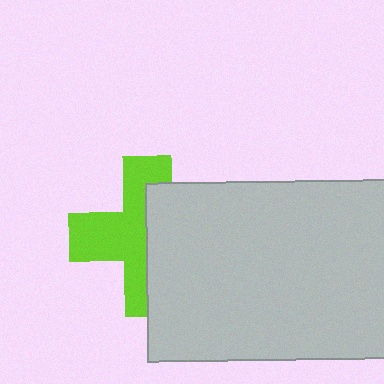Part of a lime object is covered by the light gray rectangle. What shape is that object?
It is a cross.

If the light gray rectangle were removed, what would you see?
You would see the complete lime cross.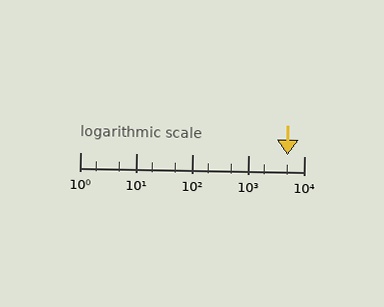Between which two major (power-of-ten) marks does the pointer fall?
The pointer is between 1000 and 10000.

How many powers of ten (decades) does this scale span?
The scale spans 4 decades, from 1 to 10000.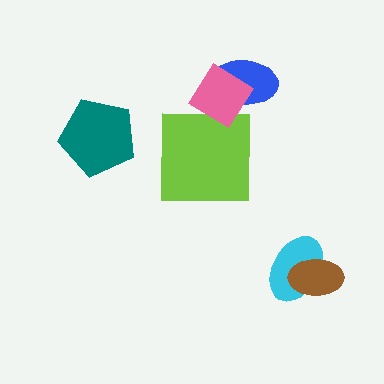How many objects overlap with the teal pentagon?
0 objects overlap with the teal pentagon.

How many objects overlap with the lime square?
1 object overlaps with the lime square.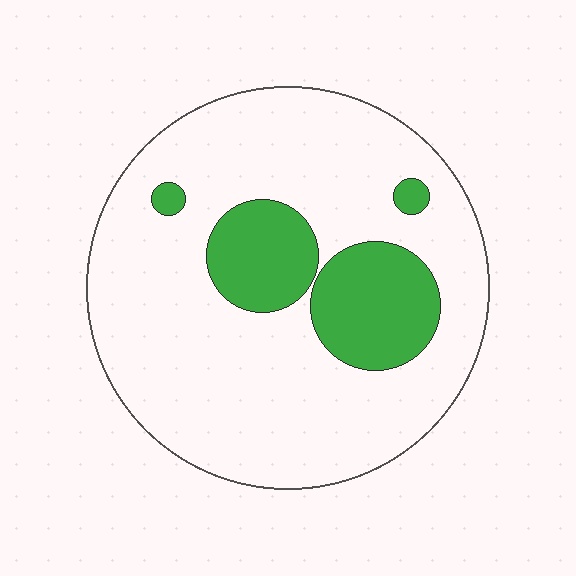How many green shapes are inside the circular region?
4.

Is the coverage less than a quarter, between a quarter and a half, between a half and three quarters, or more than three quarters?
Less than a quarter.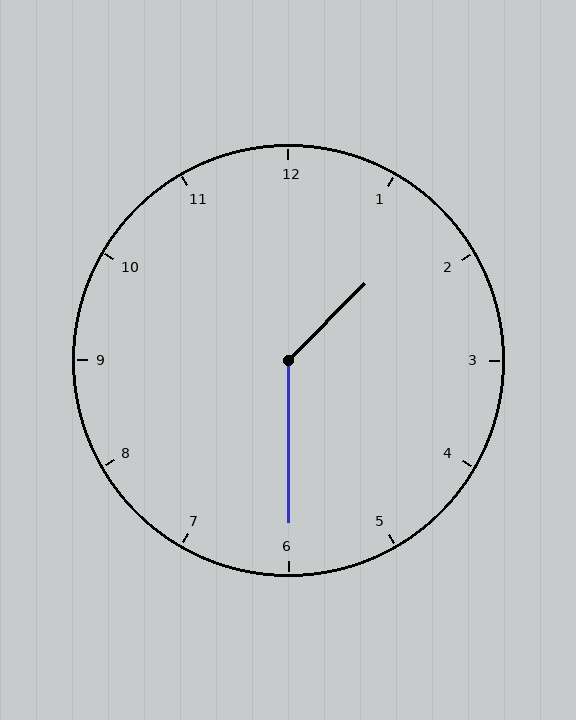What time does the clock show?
1:30.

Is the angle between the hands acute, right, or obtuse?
It is obtuse.